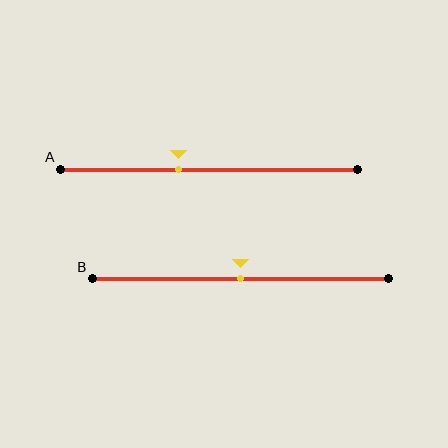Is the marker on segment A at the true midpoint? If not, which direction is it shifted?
No, the marker on segment A is shifted to the left by about 10% of the segment length.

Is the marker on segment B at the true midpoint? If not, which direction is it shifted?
Yes, the marker on segment B is at the true midpoint.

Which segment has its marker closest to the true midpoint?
Segment B has its marker closest to the true midpoint.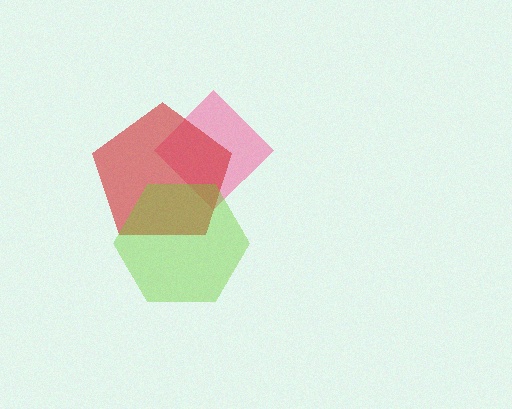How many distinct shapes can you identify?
There are 3 distinct shapes: a pink diamond, a red pentagon, a lime hexagon.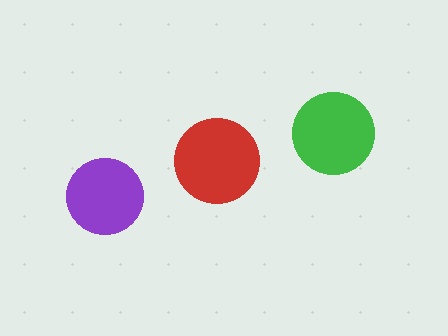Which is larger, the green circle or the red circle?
The red one.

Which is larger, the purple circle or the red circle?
The red one.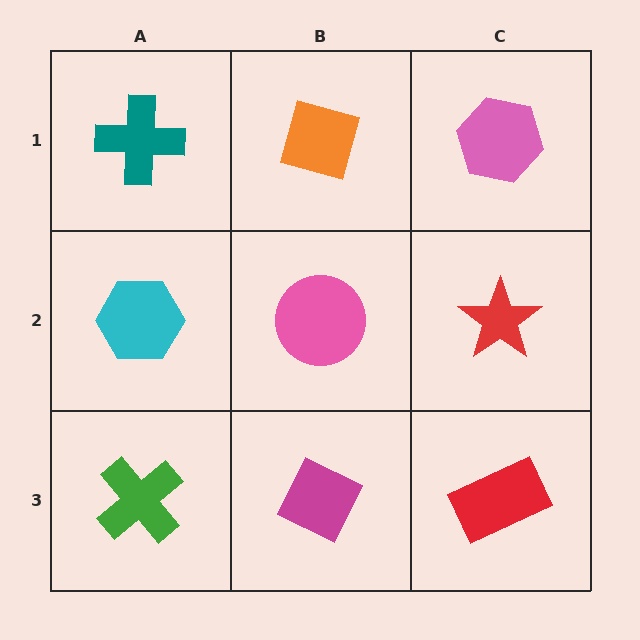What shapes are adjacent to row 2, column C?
A pink hexagon (row 1, column C), a red rectangle (row 3, column C), a pink circle (row 2, column B).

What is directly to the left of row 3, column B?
A green cross.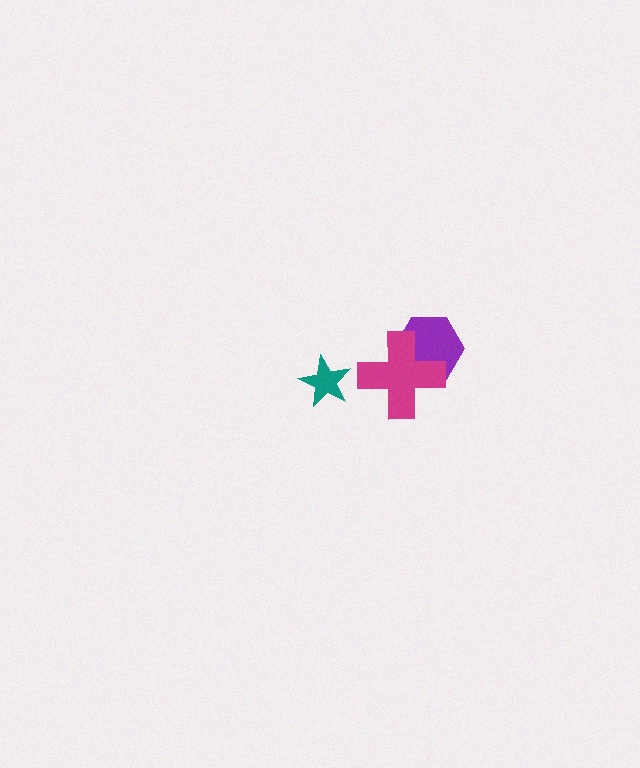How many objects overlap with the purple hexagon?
1 object overlaps with the purple hexagon.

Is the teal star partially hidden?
No, no other shape covers it.